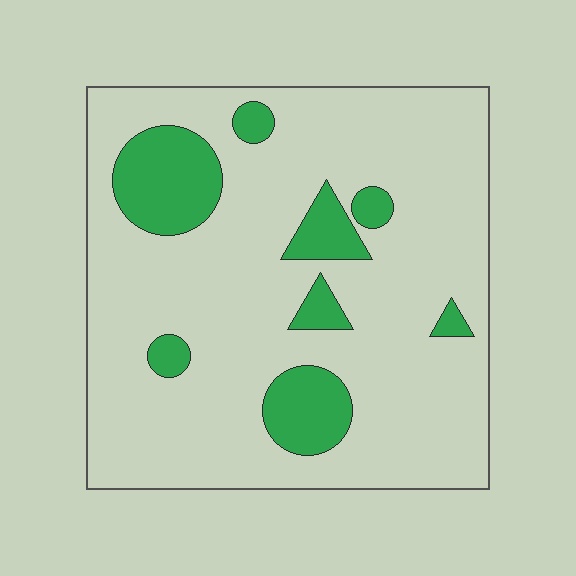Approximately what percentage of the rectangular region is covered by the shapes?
Approximately 15%.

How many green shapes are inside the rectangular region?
8.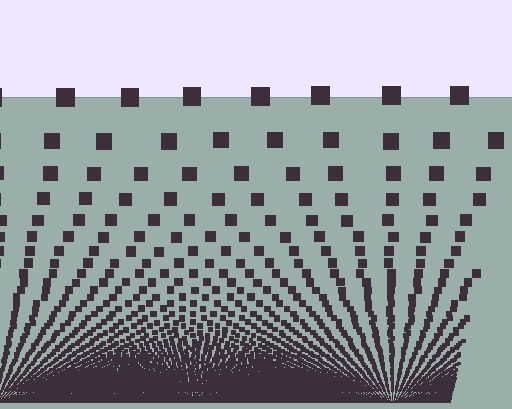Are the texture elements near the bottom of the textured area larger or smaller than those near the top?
Smaller. The gradient is inverted — elements near the bottom are smaller and denser.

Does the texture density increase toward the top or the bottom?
Density increases toward the bottom.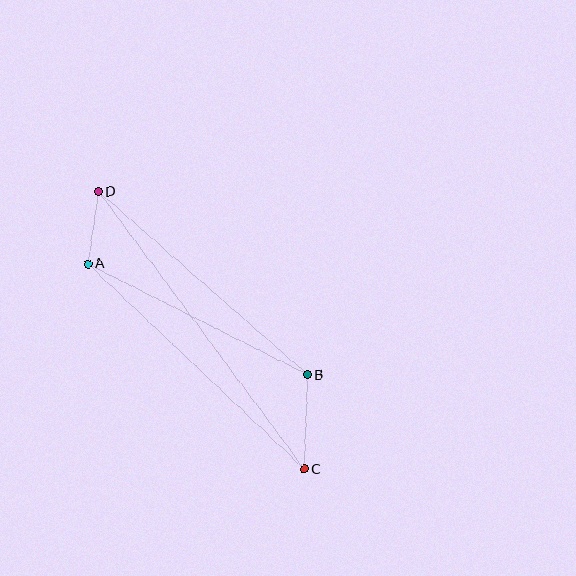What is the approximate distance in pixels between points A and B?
The distance between A and B is approximately 246 pixels.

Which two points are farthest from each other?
Points C and D are farthest from each other.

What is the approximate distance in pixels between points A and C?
The distance between A and C is approximately 298 pixels.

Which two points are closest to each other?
Points A and D are closest to each other.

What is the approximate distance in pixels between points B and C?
The distance between B and C is approximately 94 pixels.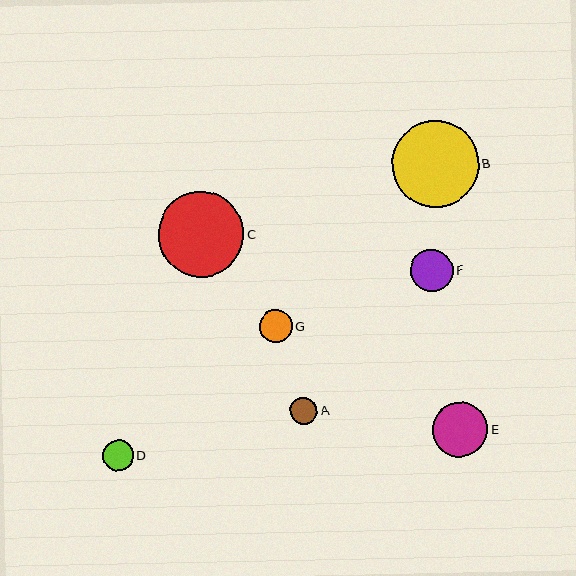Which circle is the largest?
Circle B is the largest with a size of approximately 87 pixels.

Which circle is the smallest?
Circle A is the smallest with a size of approximately 27 pixels.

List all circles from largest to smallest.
From largest to smallest: B, C, E, F, G, D, A.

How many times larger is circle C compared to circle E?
Circle C is approximately 1.5 times the size of circle E.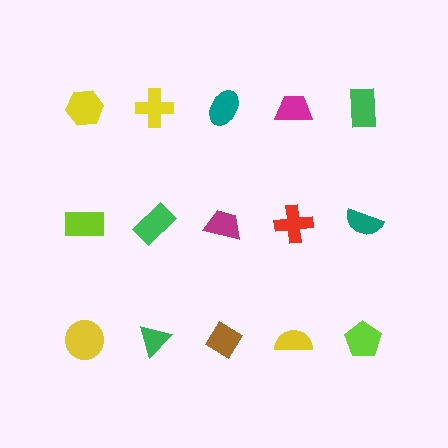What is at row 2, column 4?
A red cross.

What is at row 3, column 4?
A yellow semicircle.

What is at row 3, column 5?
A lime pentagon.